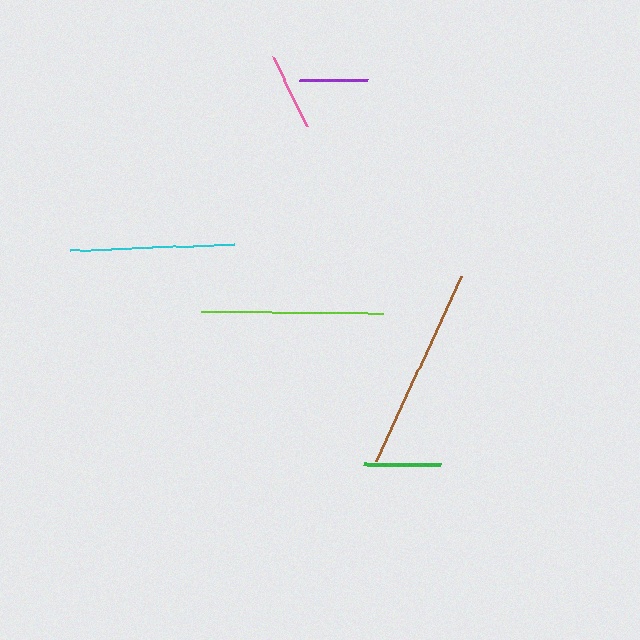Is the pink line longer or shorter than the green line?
The pink line is longer than the green line.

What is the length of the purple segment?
The purple segment is approximately 68 pixels long.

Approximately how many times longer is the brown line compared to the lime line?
The brown line is approximately 1.1 times the length of the lime line.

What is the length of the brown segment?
The brown segment is approximately 203 pixels long.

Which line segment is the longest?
The brown line is the longest at approximately 203 pixels.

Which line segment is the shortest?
The purple line is the shortest at approximately 68 pixels.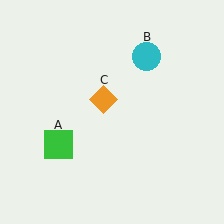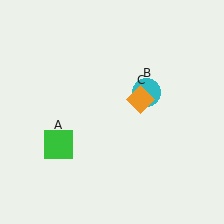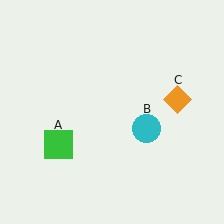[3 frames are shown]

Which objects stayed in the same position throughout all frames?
Green square (object A) remained stationary.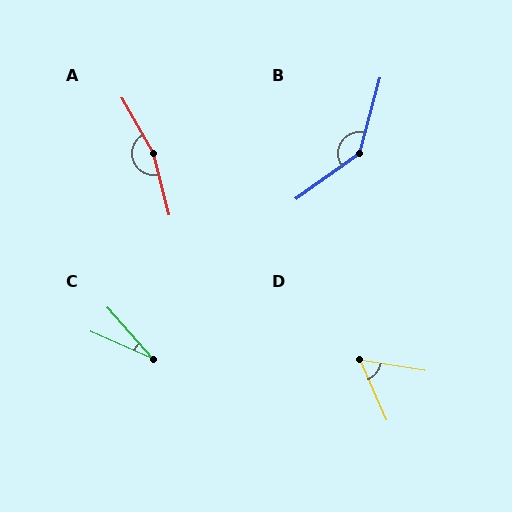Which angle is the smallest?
C, at approximately 24 degrees.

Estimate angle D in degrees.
Approximately 57 degrees.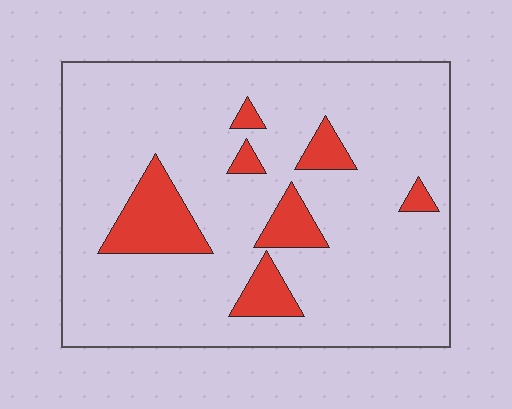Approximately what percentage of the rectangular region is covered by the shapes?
Approximately 15%.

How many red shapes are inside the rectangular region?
7.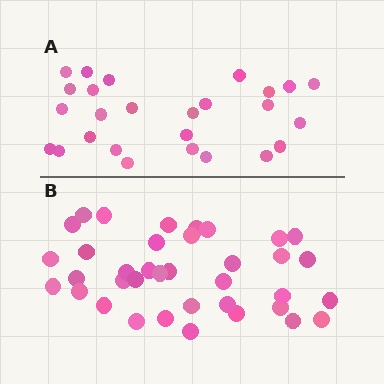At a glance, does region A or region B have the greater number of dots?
Region B (the bottom region) has more dots.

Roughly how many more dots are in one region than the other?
Region B has roughly 12 or so more dots than region A.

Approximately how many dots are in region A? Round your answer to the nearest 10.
About 30 dots. (The exact count is 26, which rounds to 30.)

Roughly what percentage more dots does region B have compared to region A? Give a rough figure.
About 40% more.